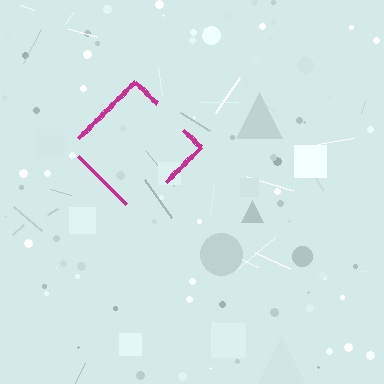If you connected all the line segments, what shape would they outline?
They would outline a diamond.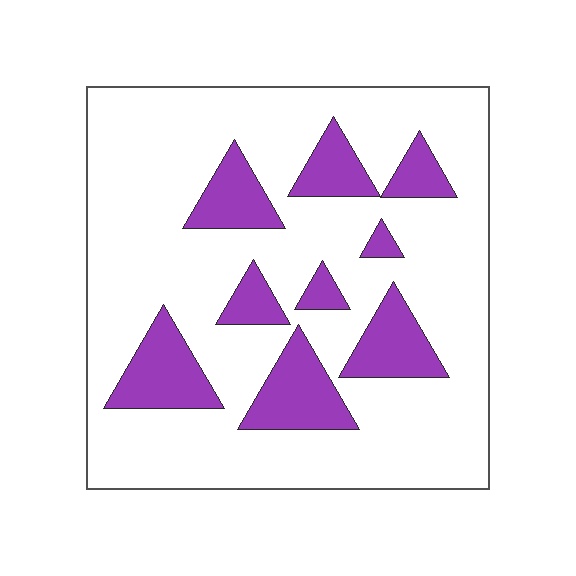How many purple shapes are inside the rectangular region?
9.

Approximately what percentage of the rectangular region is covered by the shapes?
Approximately 20%.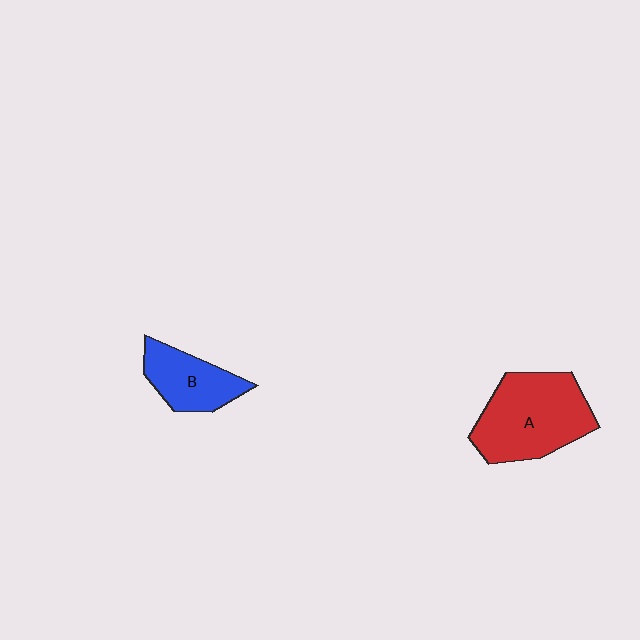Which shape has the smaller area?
Shape B (blue).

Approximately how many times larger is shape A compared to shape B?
Approximately 1.8 times.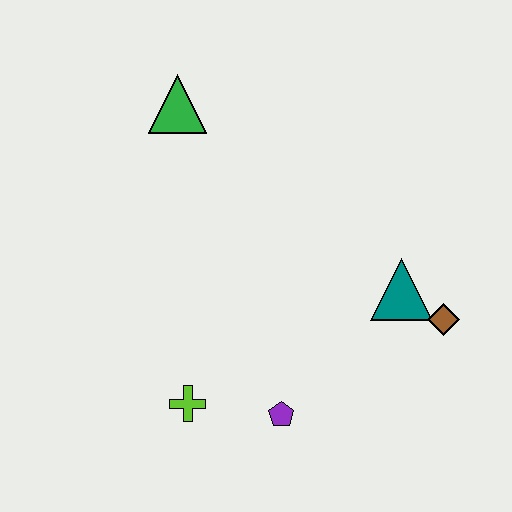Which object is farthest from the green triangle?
The brown diamond is farthest from the green triangle.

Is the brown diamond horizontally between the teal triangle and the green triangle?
No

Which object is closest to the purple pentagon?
The lime cross is closest to the purple pentagon.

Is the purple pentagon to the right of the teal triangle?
No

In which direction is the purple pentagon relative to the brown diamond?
The purple pentagon is to the left of the brown diamond.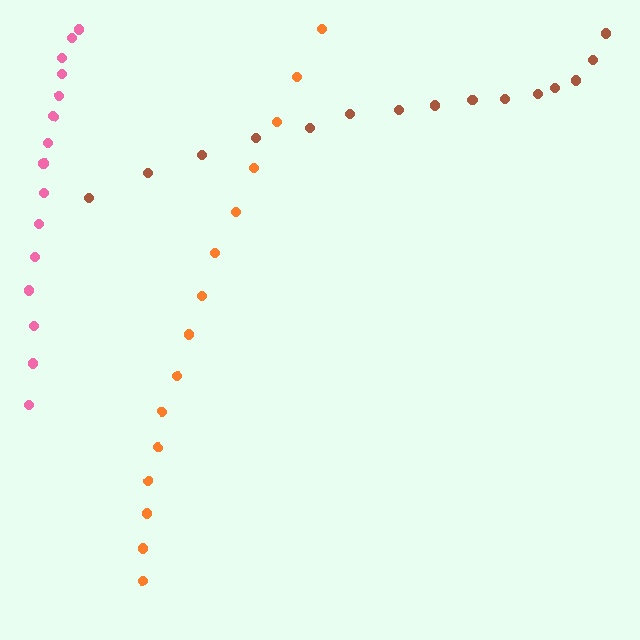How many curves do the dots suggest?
There are 3 distinct paths.